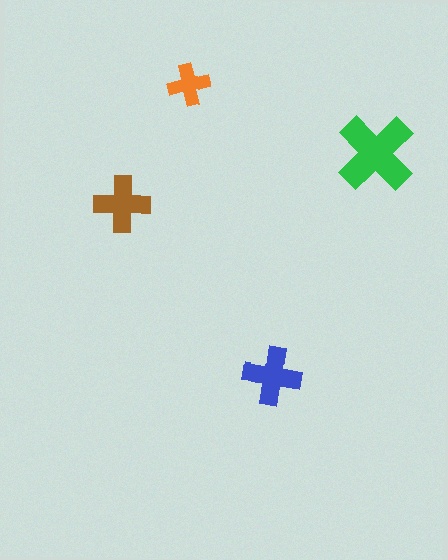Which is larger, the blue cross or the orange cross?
The blue one.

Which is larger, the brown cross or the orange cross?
The brown one.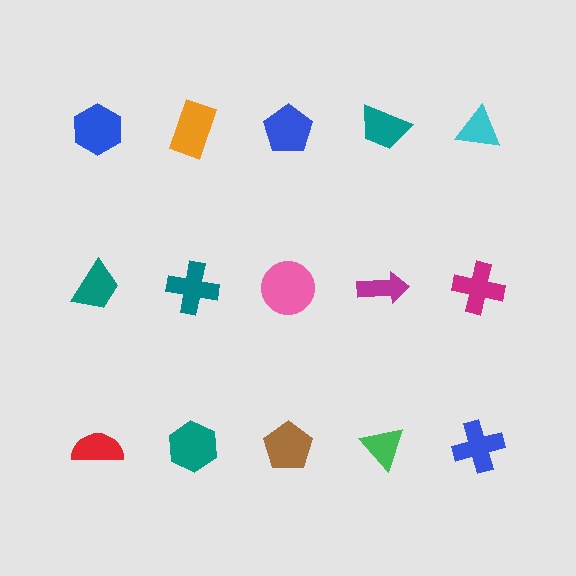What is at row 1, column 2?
An orange rectangle.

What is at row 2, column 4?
A magenta arrow.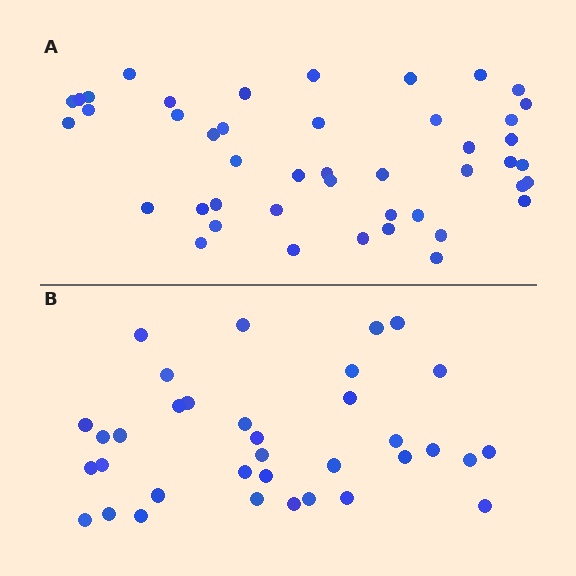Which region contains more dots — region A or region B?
Region A (the top region) has more dots.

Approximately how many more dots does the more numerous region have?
Region A has roughly 10 or so more dots than region B.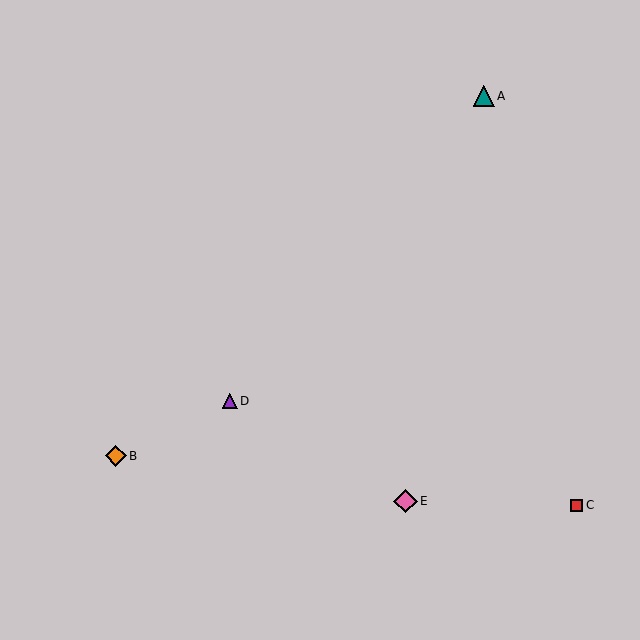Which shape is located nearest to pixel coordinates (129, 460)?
The orange diamond (labeled B) at (116, 456) is nearest to that location.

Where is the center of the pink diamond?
The center of the pink diamond is at (405, 501).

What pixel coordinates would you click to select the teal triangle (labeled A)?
Click at (484, 96) to select the teal triangle A.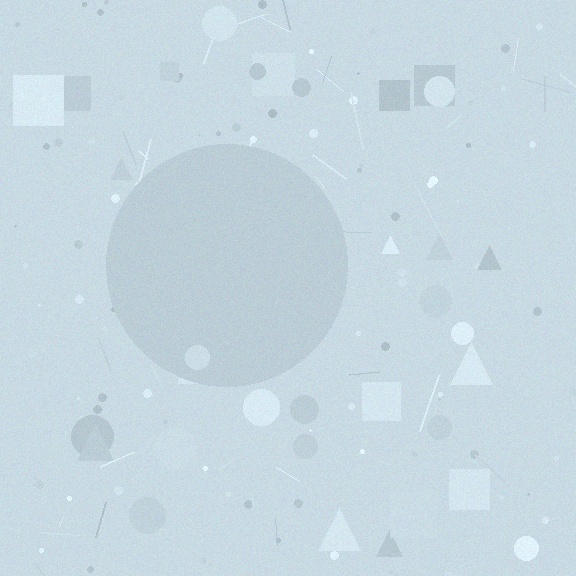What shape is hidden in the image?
A circle is hidden in the image.